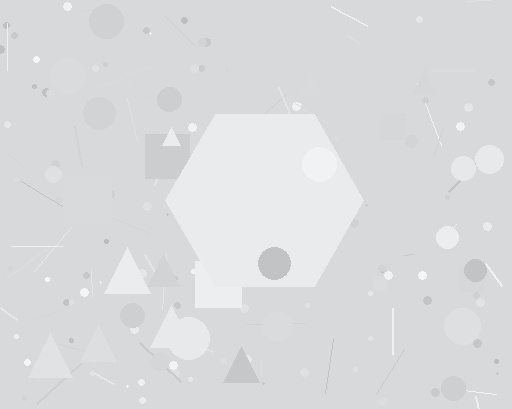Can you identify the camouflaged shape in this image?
The camouflaged shape is a hexagon.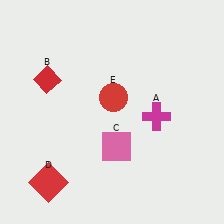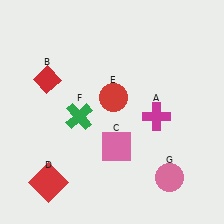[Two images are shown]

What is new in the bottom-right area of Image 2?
A pink circle (G) was added in the bottom-right area of Image 2.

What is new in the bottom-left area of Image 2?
A green cross (F) was added in the bottom-left area of Image 2.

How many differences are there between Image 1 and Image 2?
There are 2 differences between the two images.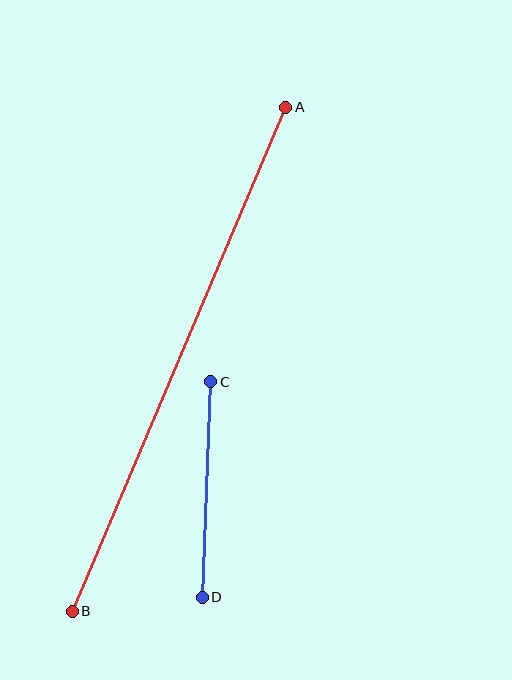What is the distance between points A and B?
The distance is approximately 548 pixels.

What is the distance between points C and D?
The distance is approximately 216 pixels.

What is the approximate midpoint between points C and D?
The midpoint is at approximately (206, 490) pixels.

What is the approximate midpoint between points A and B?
The midpoint is at approximately (179, 359) pixels.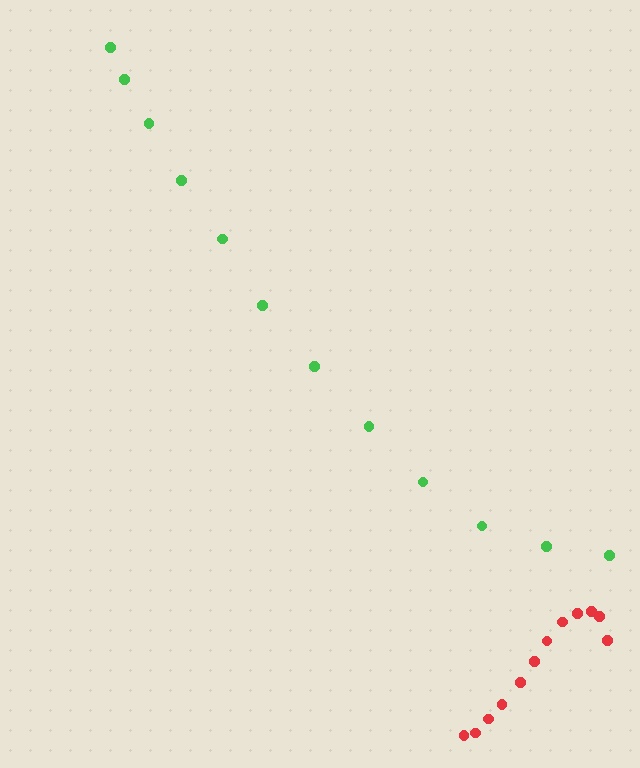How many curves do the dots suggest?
There are 2 distinct paths.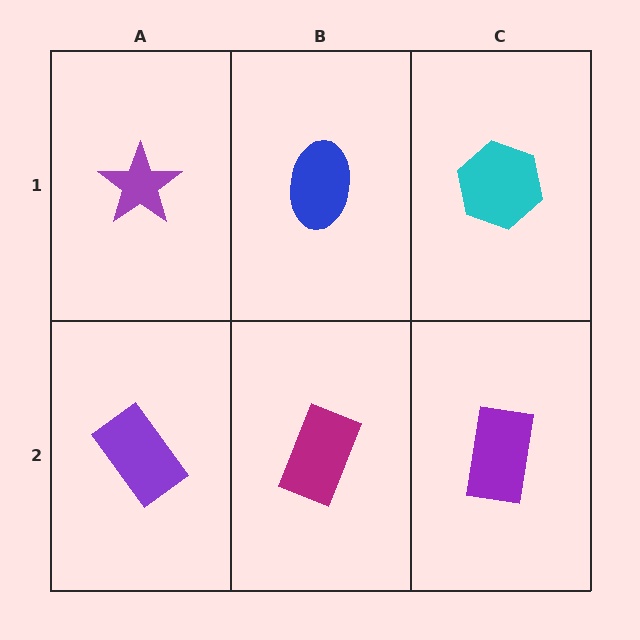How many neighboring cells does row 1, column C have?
2.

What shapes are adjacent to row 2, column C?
A cyan hexagon (row 1, column C), a magenta rectangle (row 2, column B).